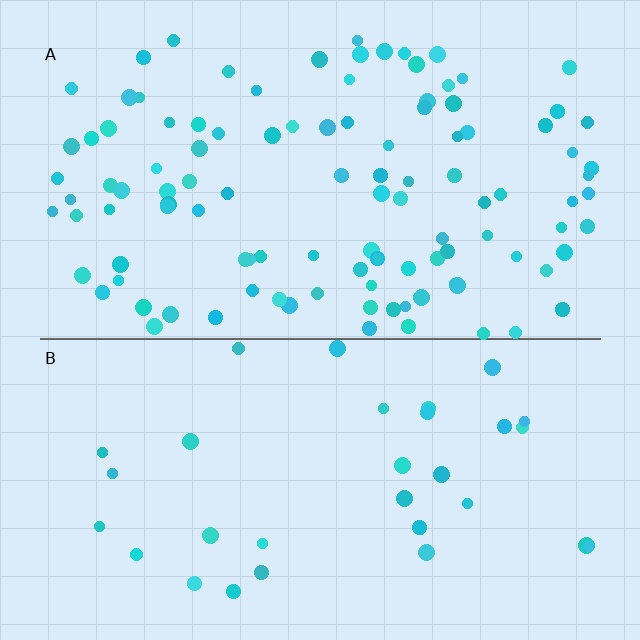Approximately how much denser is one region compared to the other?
Approximately 3.3× — region A over region B.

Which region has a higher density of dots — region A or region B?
A (the top).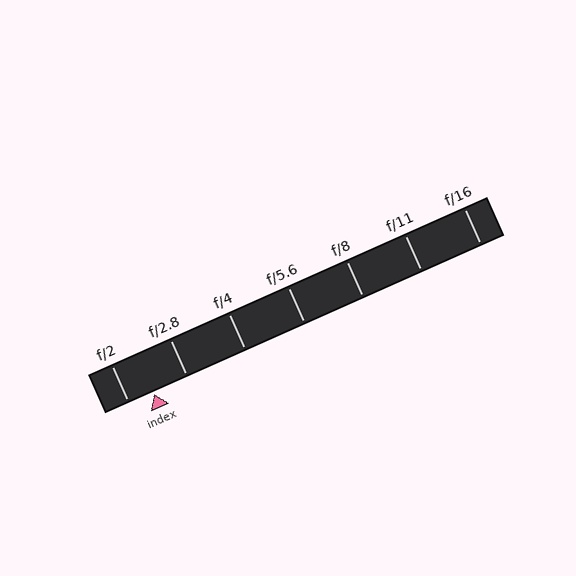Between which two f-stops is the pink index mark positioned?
The index mark is between f/2 and f/2.8.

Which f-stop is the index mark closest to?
The index mark is closest to f/2.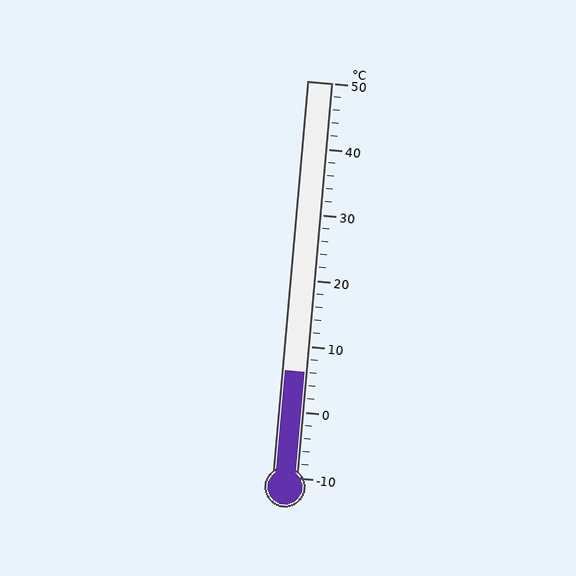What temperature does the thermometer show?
The thermometer shows approximately 6°C.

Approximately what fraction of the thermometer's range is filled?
The thermometer is filled to approximately 25% of its range.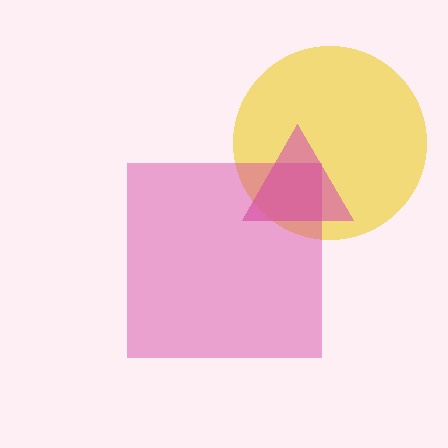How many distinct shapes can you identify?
There are 3 distinct shapes: a yellow circle, a pink triangle, a magenta square.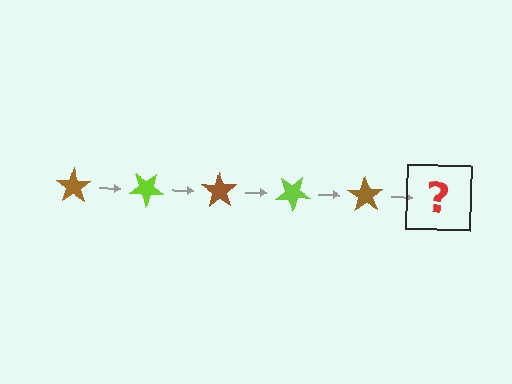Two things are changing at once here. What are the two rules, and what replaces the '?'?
The two rules are that it rotates 35 degrees each step and the color cycles through brown and lime. The '?' should be a lime star, rotated 175 degrees from the start.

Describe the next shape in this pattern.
It should be a lime star, rotated 175 degrees from the start.